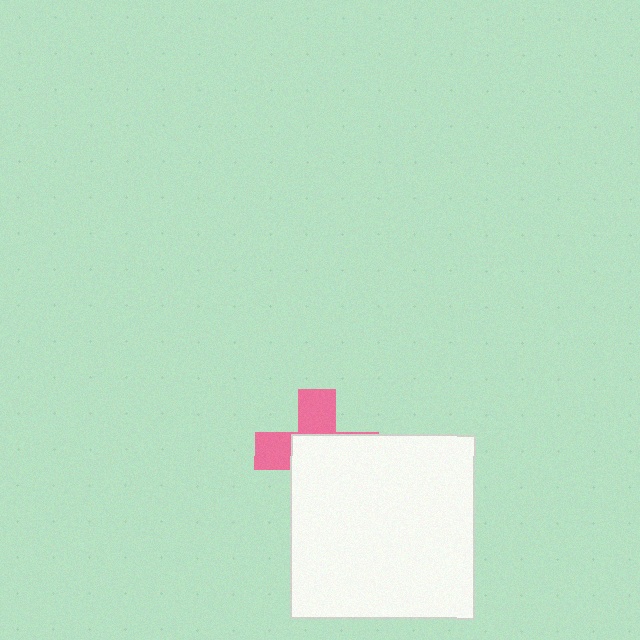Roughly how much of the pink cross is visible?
A small part of it is visible (roughly 39%).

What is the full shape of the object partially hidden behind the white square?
The partially hidden object is a pink cross.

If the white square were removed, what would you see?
You would see the complete pink cross.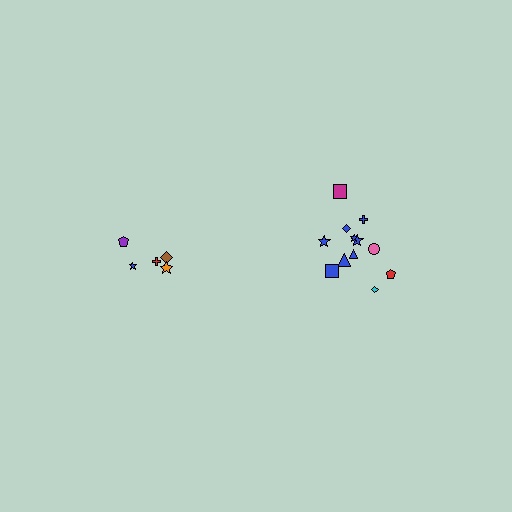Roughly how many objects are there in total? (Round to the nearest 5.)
Roughly 15 objects in total.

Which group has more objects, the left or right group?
The right group.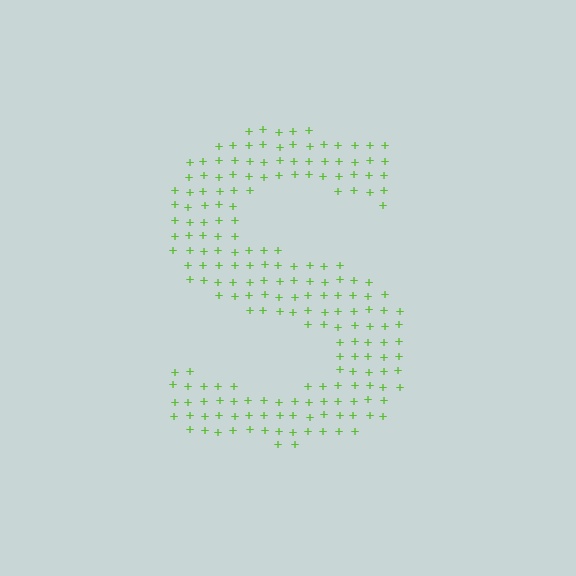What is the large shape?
The large shape is the letter S.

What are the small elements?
The small elements are plus signs.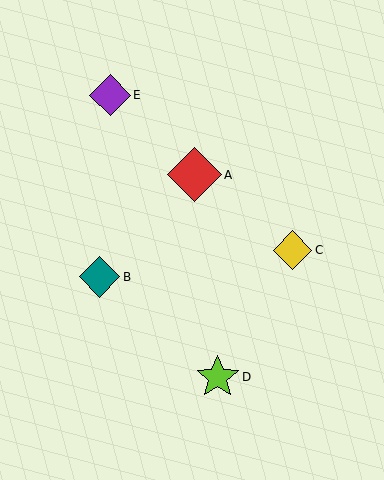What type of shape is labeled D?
Shape D is a lime star.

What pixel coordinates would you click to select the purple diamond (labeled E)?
Click at (110, 95) to select the purple diamond E.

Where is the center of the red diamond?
The center of the red diamond is at (194, 175).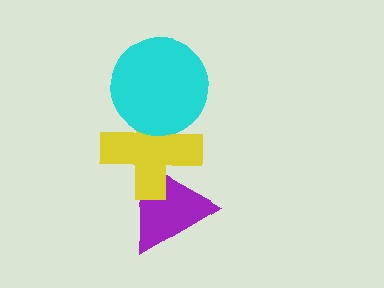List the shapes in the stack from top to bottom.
From top to bottom: the cyan circle, the yellow cross, the purple triangle.